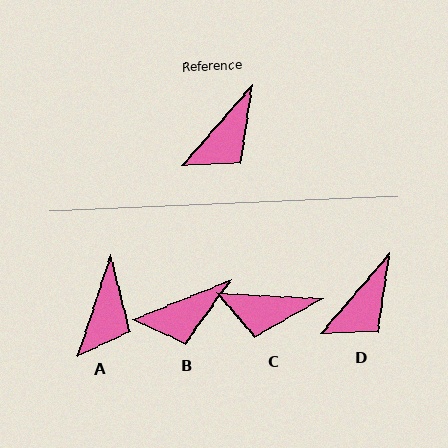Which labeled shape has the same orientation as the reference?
D.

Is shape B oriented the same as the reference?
No, it is off by about 27 degrees.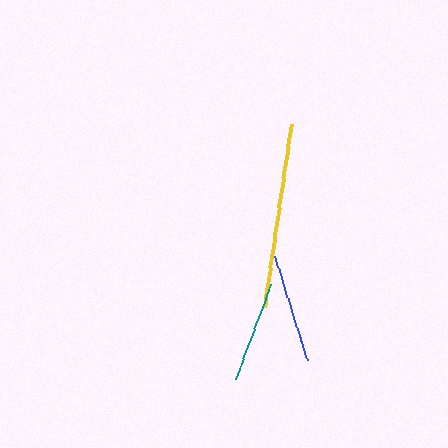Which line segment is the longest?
The yellow line is the longest at approximately 185 pixels.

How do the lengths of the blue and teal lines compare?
The blue and teal lines are approximately the same length.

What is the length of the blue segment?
The blue segment is approximately 109 pixels long.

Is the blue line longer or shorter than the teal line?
The blue line is longer than the teal line.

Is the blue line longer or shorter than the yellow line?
The yellow line is longer than the blue line.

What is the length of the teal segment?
The teal segment is approximately 100 pixels long.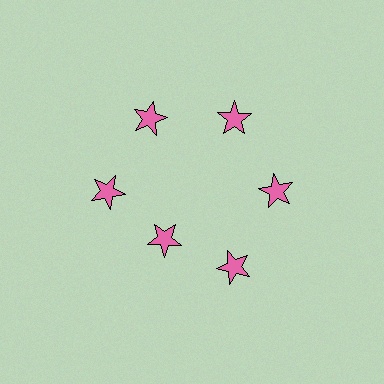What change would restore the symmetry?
The symmetry would be restored by moving it outward, back onto the ring so that all 6 stars sit at equal angles and equal distance from the center.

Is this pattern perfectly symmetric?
No. The 6 pink stars are arranged in a ring, but one element near the 7 o'clock position is pulled inward toward the center, breaking the 6-fold rotational symmetry.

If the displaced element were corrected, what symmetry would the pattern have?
It would have 6-fold rotational symmetry — the pattern would map onto itself every 60 degrees.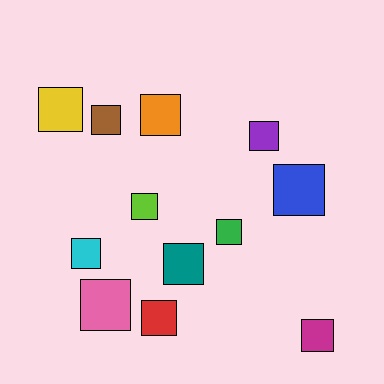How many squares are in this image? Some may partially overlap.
There are 12 squares.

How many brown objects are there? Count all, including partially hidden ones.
There is 1 brown object.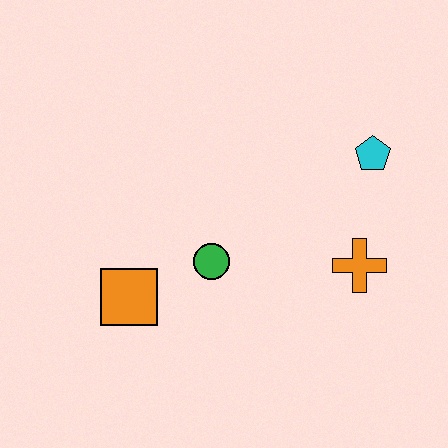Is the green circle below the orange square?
No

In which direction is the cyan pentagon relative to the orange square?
The cyan pentagon is to the right of the orange square.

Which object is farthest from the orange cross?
The orange square is farthest from the orange cross.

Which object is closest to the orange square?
The green circle is closest to the orange square.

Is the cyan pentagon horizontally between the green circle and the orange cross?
No